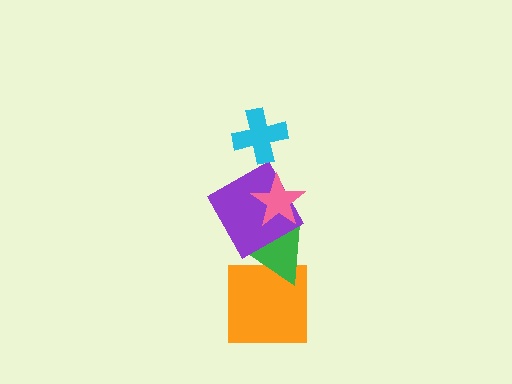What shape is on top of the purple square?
The pink star is on top of the purple square.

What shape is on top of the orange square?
The green triangle is on top of the orange square.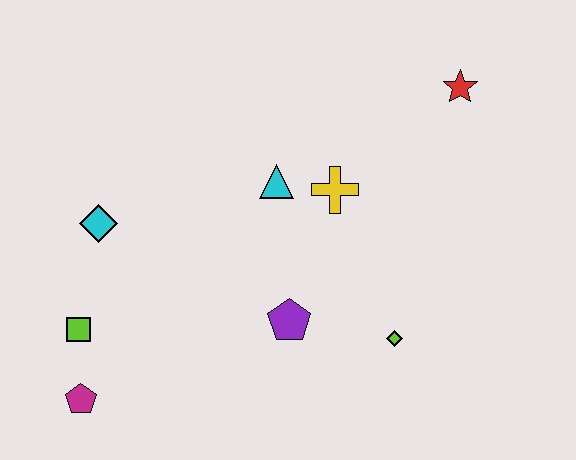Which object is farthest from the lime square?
The red star is farthest from the lime square.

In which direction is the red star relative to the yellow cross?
The red star is to the right of the yellow cross.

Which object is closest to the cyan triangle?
The yellow cross is closest to the cyan triangle.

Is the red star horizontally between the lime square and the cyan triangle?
No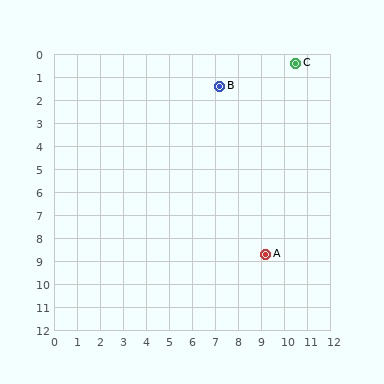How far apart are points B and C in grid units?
Points B and C are about 3.4 grid units apart.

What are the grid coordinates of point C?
Point C is at approximately (10.5, 0.4).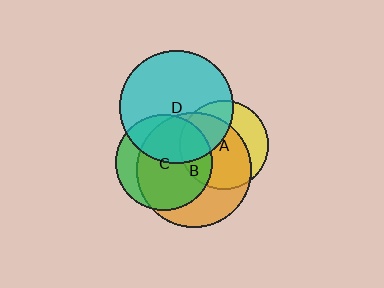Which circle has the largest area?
Circle B (orange).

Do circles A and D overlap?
Yes.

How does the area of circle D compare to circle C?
Approximately 1.4 times.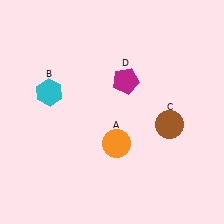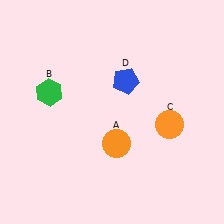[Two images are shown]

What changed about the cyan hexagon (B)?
In Image 1, B is cyan. In Image 2, it changed to green.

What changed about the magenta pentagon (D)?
In Image 1, D is magenta. In Image 2, it changed to blue.